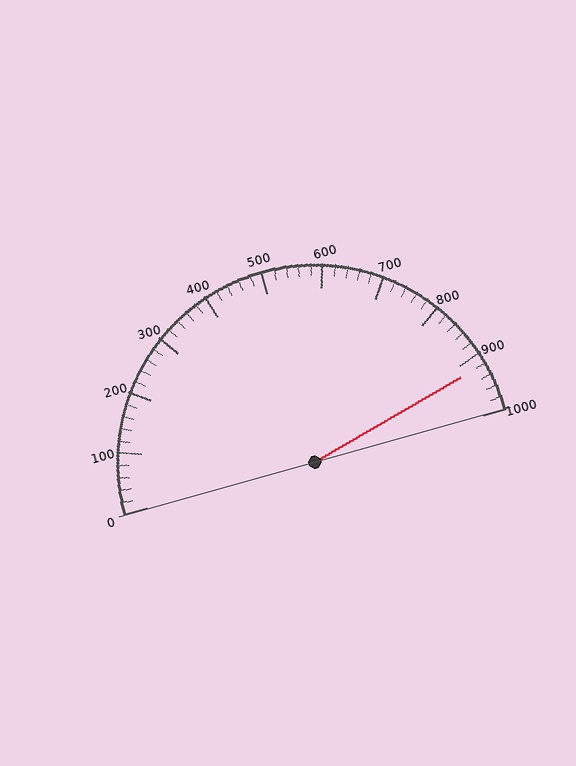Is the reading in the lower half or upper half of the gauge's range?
The reading is in the upper half of the range (0 to 1000).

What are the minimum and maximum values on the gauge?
The gauge ranges from 0 to 1000.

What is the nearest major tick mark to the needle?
The nearest major tick mark is 900.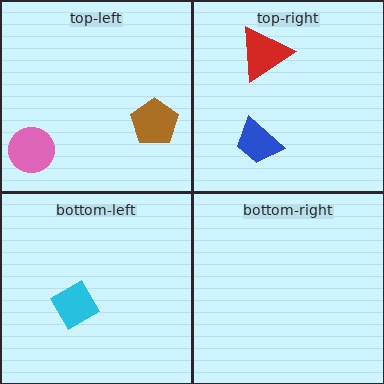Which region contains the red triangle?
The top-right region.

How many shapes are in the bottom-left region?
1.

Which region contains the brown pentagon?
The top-left region.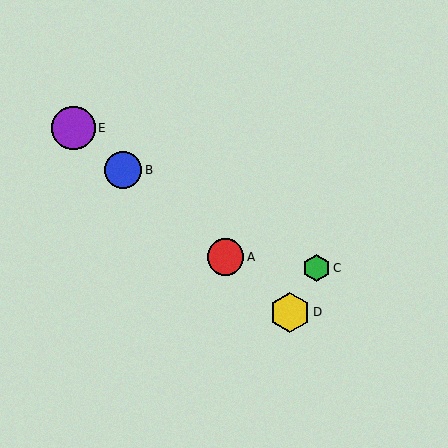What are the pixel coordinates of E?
Object E is at (73, 128).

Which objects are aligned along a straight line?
Objects A, B, D, E are aligned along a straight line.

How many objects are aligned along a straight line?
4 objects (A, B, D, E) are aligned along a straight line.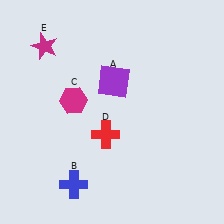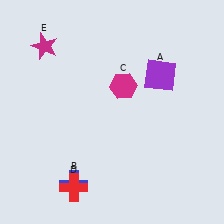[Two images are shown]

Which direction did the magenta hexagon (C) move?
The magenta hexagon (C) moved right.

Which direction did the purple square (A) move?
The purple square (A) moved right.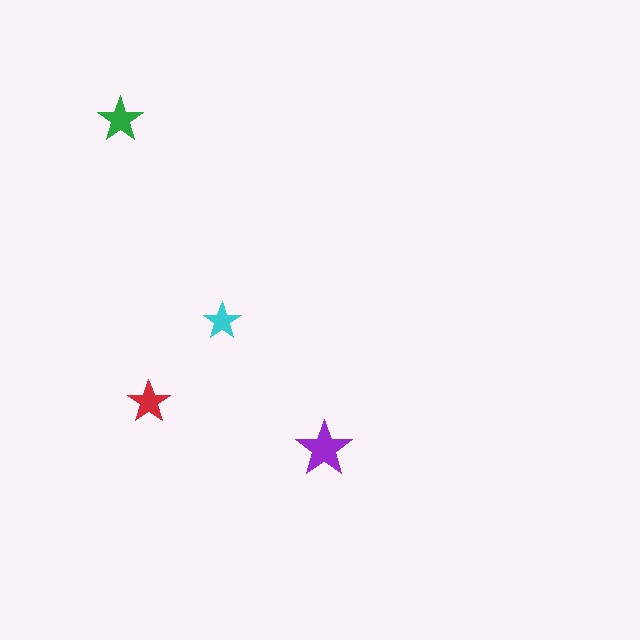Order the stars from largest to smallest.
the purple one, the green one, the red one, the cyan one.